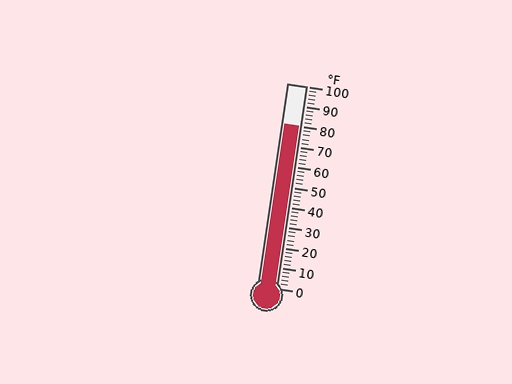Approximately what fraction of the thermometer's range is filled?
The thermometer is filled to approximately 80% of its range.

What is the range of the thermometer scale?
The thermometer scale ranges from 0°F to 100°F.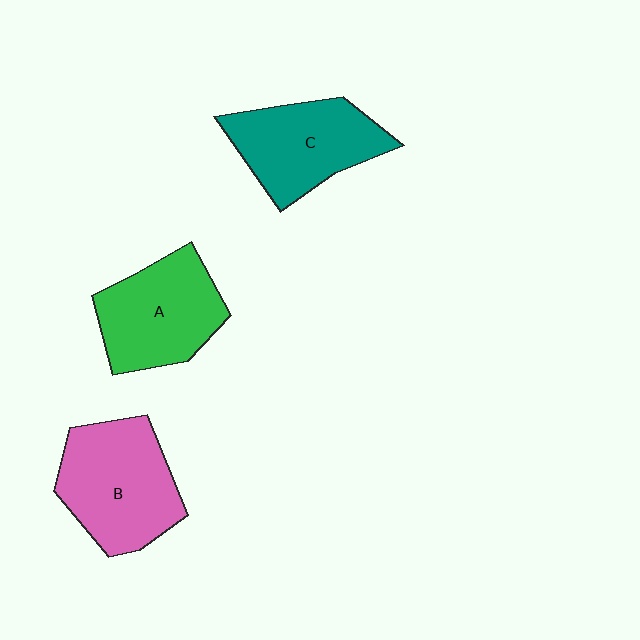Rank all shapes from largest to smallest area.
From largest to smallest: B (pink), A (green), C (teal).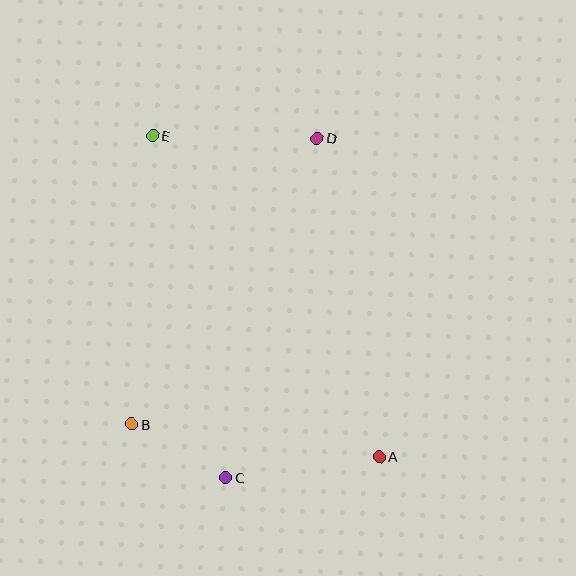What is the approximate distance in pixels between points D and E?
The distance between D and E is approximately 165 pixels.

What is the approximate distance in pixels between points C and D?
The distance between C and D is approximately 352 pixels.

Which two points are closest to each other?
Points B and C are closest to each other.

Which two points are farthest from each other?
Points A and E are farthest from each other.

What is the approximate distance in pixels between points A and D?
The distance between A and D is approximately 324 pixels.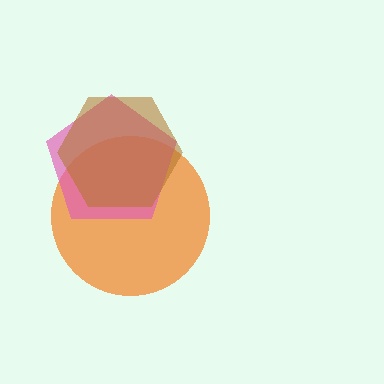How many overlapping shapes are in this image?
There are 3 overlapping shapes in the image.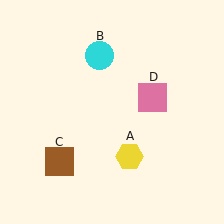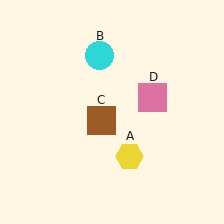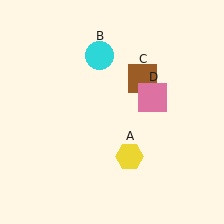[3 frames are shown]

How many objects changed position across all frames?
1 object changed position: brown square (object C).